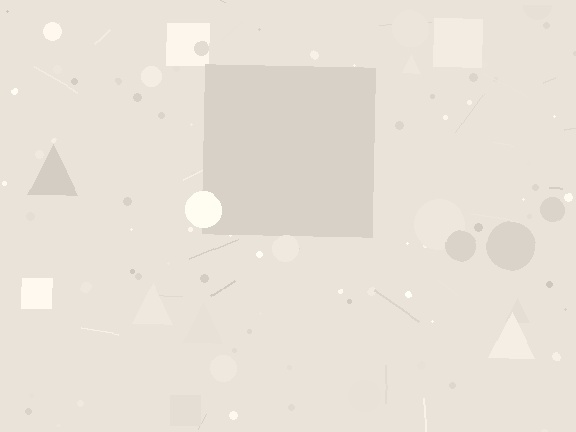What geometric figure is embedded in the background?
A square is embedded in the background.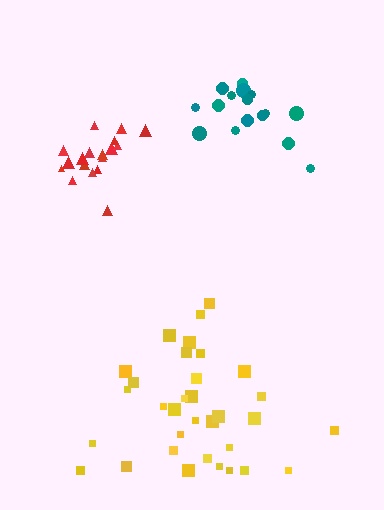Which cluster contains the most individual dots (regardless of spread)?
Yellow (33).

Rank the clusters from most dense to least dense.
red, teal, yellow.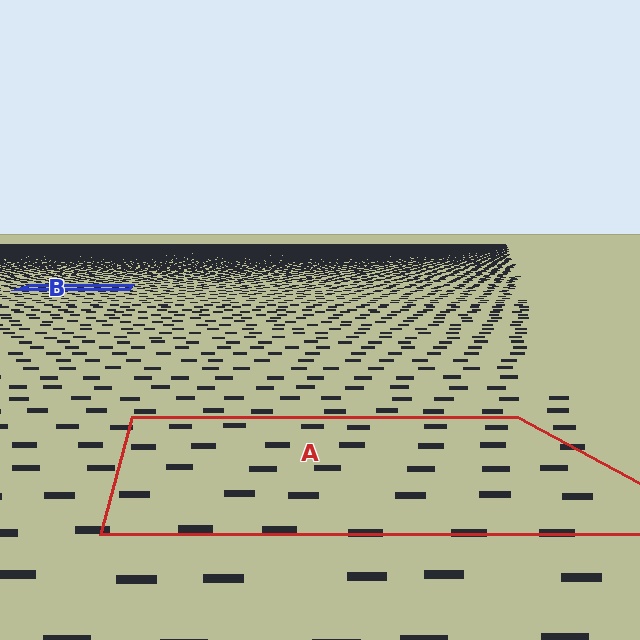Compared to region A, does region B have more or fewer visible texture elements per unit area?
Region B has more texture elements per unit area — they are packed more densely because it is farther away.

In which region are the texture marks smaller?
The texture marks are smaller in region B, because it is farther away.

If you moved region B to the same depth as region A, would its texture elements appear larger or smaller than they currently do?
They would appear larger. At a closer depth, the same texture elements are projected at a bigger on-screen size.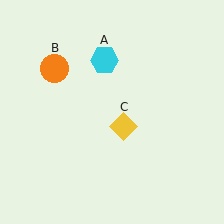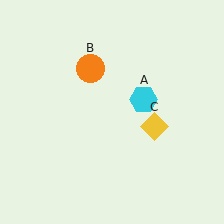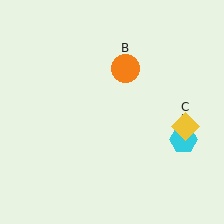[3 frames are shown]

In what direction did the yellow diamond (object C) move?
The yellow diamond (object C) moved right.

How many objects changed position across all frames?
3 objects changed position: cyan hexagon (object A), orange circle (object B), yellow diamond (object C).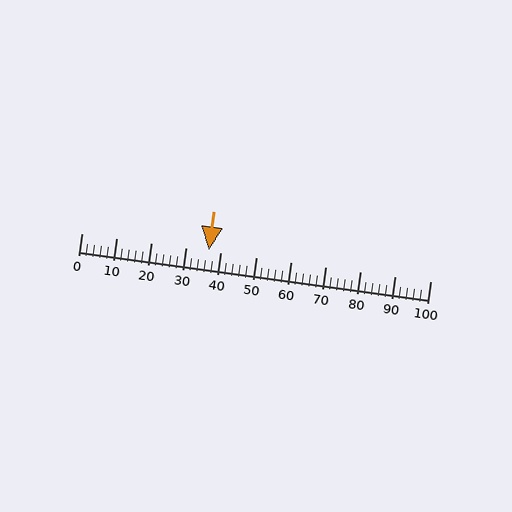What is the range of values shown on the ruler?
The ruler shows values from 0 to 100.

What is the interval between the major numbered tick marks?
The major tick marks are spaced 10 units apart.